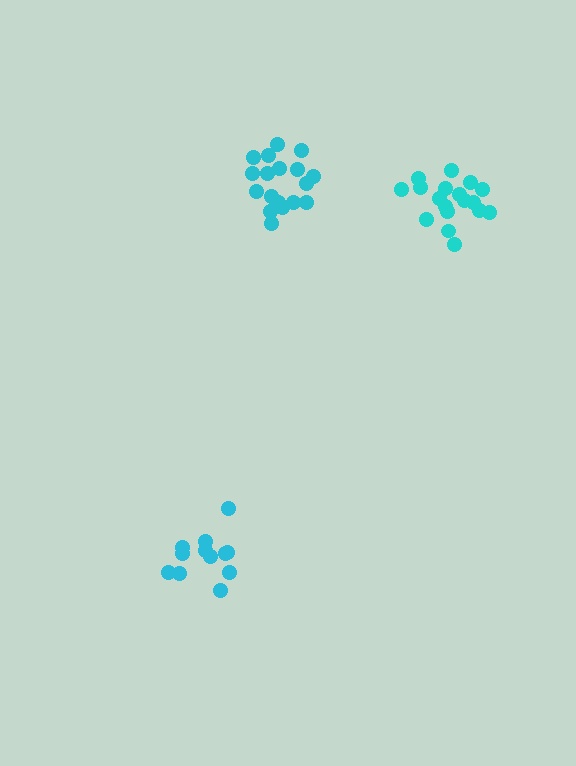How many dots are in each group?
Group 1: 18 dots, Group 2: 12 dots, Group 3: 18 dots (48 total).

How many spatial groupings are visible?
There are 3 spatial groupings.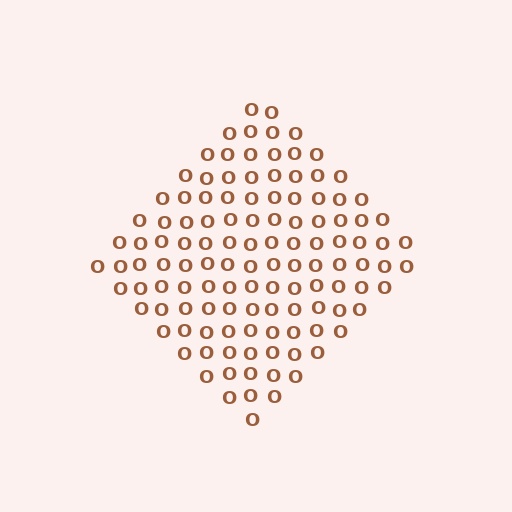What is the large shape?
The large shape is a diamond.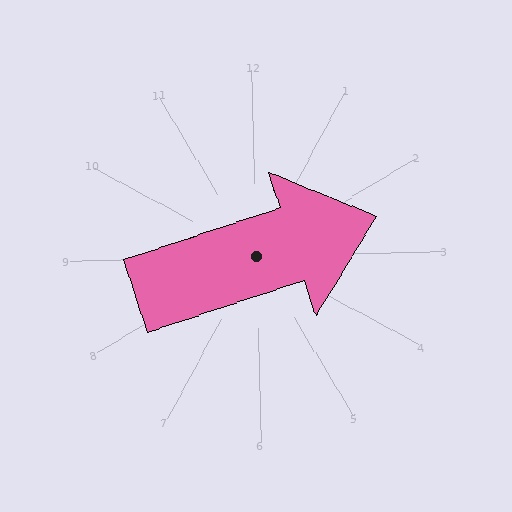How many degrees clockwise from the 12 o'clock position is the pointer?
Approximately 73 degrees.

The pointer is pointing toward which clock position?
Roughly 2 o'clock.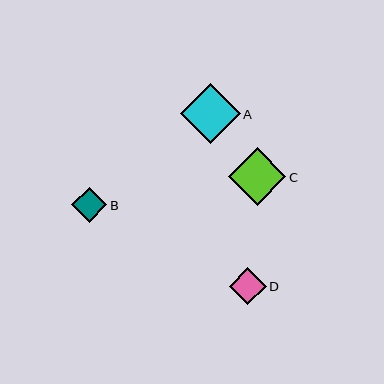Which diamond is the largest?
Diamond A is the largest with a size of approximately 60 pixels.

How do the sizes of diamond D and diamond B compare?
Diamond D and diamond B are approximately the same size.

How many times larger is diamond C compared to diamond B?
Diamond C is approximately 1.7 times the size of diamond B.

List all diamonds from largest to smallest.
From largest to smallest: A, C, D, B.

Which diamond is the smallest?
Diamond B is the smallest with a size of approximately 35 pixels.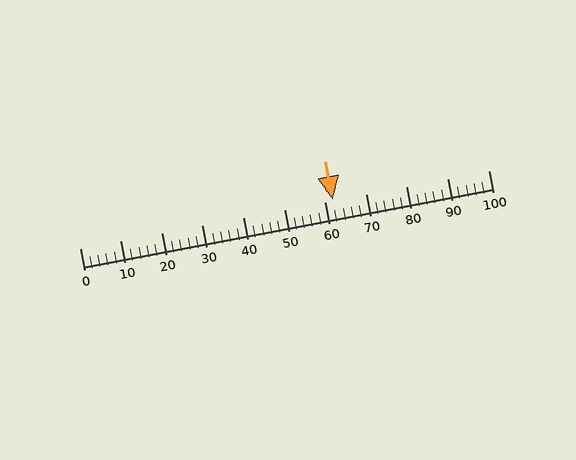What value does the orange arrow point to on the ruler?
The orange arrow points to approximately 62.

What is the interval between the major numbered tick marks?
The major tick marks are spaced 10 units apart.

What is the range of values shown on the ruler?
The ruler shows values from 0 to 100.